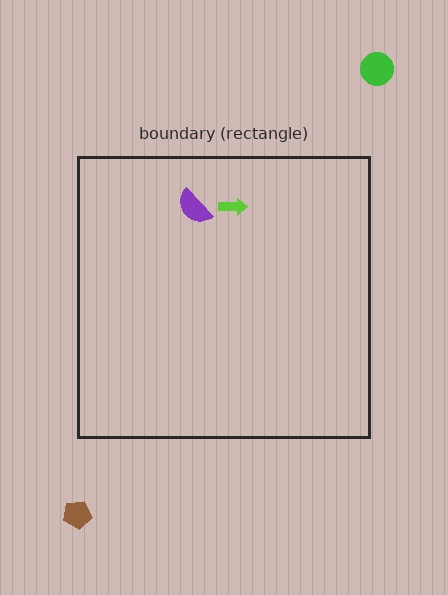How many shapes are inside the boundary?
2 inside, 2 outside.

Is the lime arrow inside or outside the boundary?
Inside.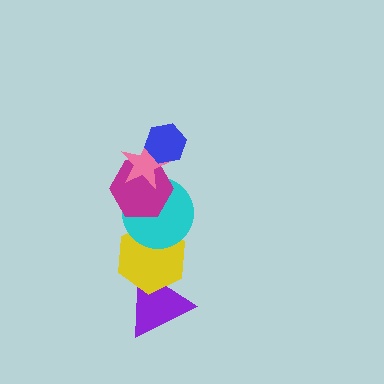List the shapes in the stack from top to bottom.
From top to bottom: the blue hexagon, the pink star, the magenta hexagon, the cyan circle, the yellow hexagon, the purple triangle.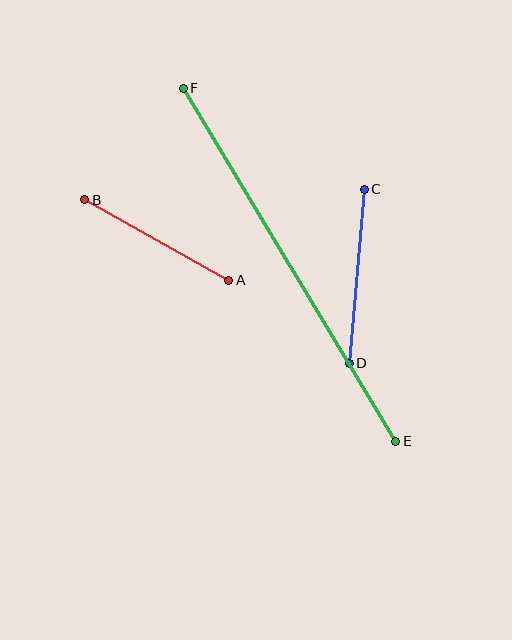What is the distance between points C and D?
The distance is approximately 175 pixels.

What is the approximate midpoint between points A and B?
The midpoint is at approximately (157, 240) pixels.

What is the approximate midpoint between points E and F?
The midpoint is at approximately (290, 265) pixels.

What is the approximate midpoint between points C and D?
The midpoint is at approximately (357, 276) pixels.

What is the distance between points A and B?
The distance is approximately 165 pixels.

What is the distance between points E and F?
The distance is approximately 412 pixels.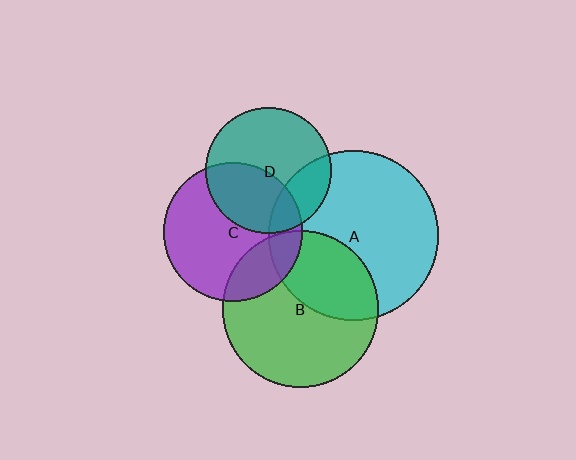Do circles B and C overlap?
Yes.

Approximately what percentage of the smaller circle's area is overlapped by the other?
Approximately 20%.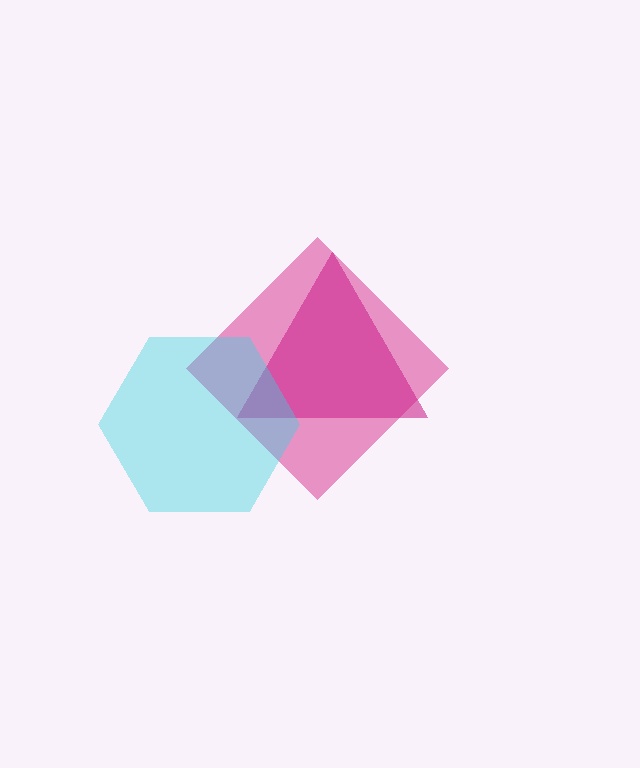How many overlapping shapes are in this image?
There are 3 overlapping shapes in the image.